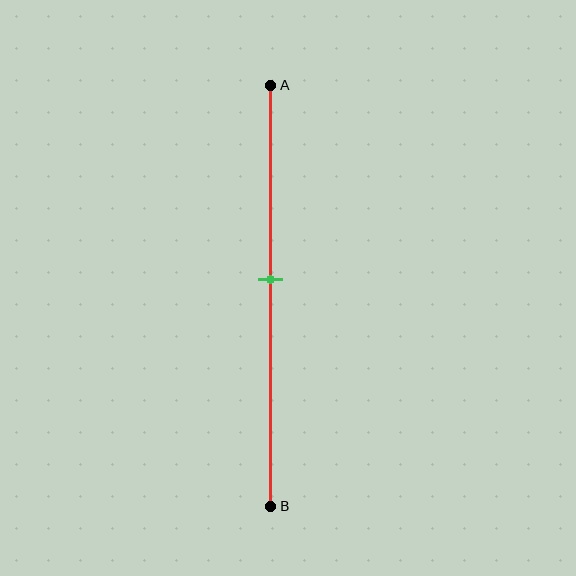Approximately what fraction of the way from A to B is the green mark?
The green mark is approximately 45% of the way from A to B.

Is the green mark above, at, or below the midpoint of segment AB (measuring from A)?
The green mark is above the midpoint of segment AB.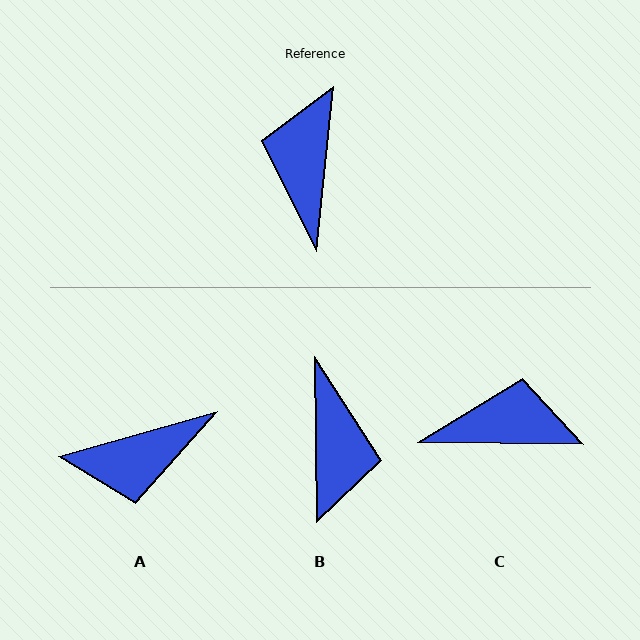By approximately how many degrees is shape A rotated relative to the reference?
Approximately 111 degrees counter-clockwise.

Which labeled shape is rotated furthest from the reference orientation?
B, about 174 degrees away.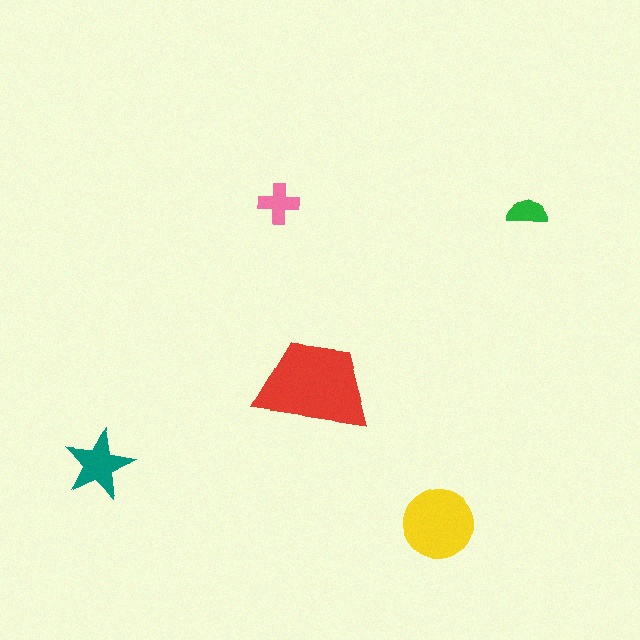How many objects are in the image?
There are 5 objects in the image.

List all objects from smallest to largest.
The green semicircle, the pink cross, the teal star, the yellow circle, the red trapezoid.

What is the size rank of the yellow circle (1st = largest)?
2nd.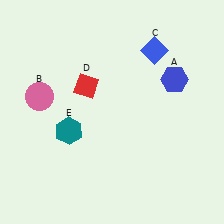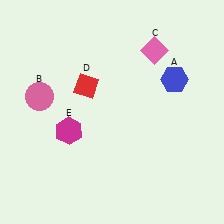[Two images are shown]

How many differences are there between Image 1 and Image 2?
There are 2 differences between the two images.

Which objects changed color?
C changed from blue to pink. E changed from teal to magenta.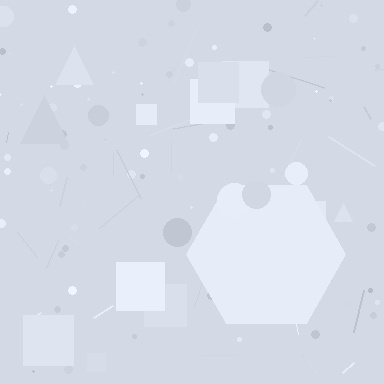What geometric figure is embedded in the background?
A hexagon is embedded in the background.